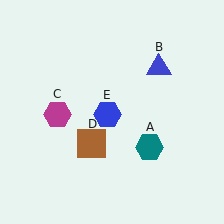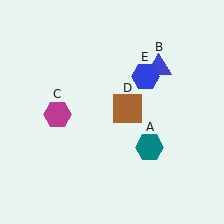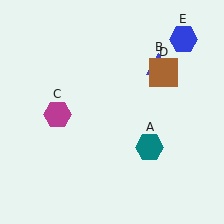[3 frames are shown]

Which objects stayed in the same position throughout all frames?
Teal hexagon (object A) and blue triangle (object B) and magenta hexagon (object C) remained stationary.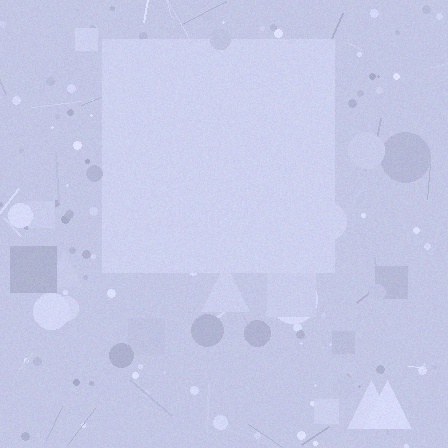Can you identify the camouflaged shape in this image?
The camouflaged shape is a square.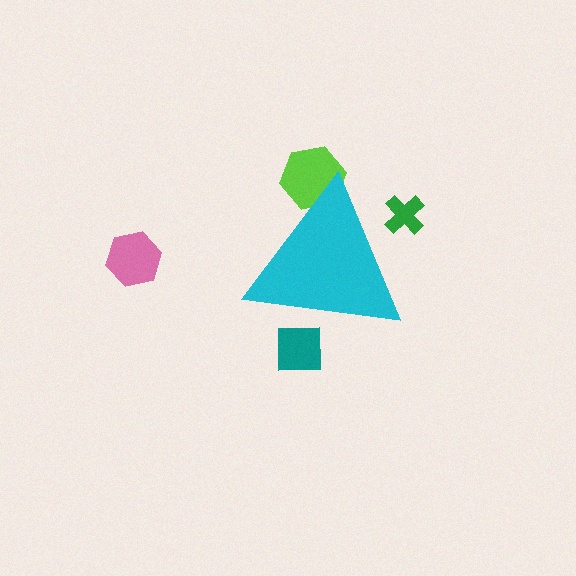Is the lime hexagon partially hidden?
Yes, the lime hexagon is partially hidden behind the cyan triangle.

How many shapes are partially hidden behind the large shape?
3 shapes are partially hidden.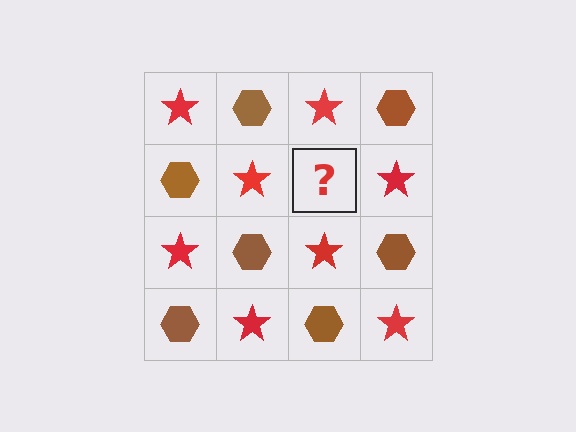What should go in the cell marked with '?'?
The missing cell should contain a brown hexagon.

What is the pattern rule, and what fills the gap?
The rule is that it alternates red star and brown hexagon in a checkerboard pattern. The gap should be filled with a brown hexagon.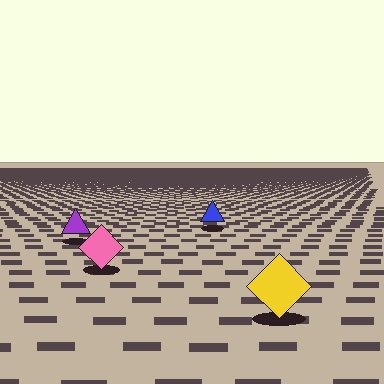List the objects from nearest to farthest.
From nearest to farthest: the yellow diamond, the pink diamond, the purple triangle, the blue triangle.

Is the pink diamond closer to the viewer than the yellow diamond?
No. The yellow diamond is closer — you can tell from the texture gradient: the ground texture is coarser near it.